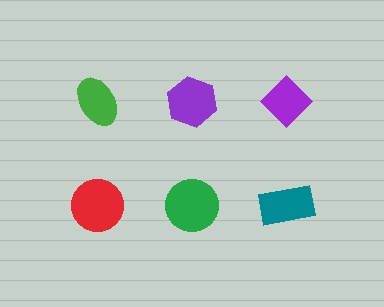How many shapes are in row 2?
3 shapes.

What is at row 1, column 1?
A green ellipse.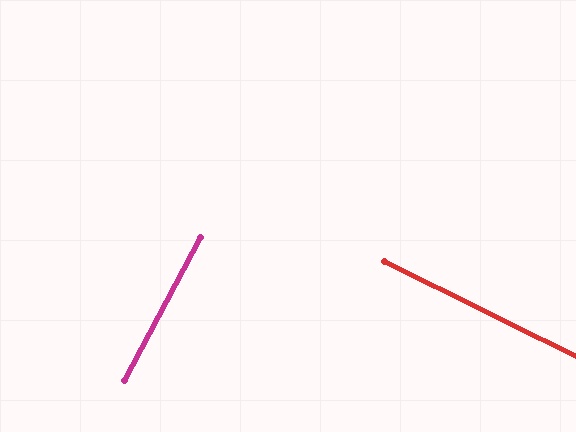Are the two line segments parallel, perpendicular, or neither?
Perpendicular — they meet at approximately 88°.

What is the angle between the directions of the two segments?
Approximately 88 degrees.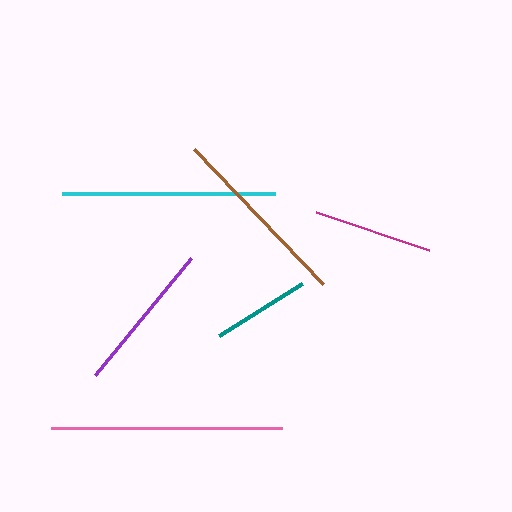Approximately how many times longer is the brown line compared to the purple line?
The brown line is approximately 1.2 times the length of the purple line.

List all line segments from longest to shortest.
From longest to shortest: pink, cyan, brown, purple, magenta, teal.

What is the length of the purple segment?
The purple segment is approximately 152 pixels long.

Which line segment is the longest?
The pink line is the longest at approximately 231 pixels.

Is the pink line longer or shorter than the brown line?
The pink line is longer than the brown line.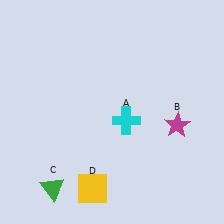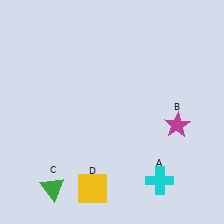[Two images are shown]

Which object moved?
The cyan cross (A) moved down.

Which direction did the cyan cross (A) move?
The cyan cross (A) moved down.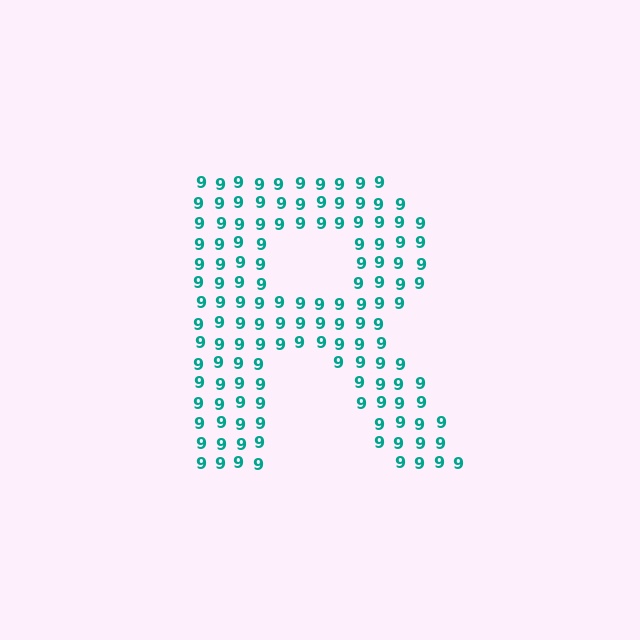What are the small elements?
The small elements are digit 9's.